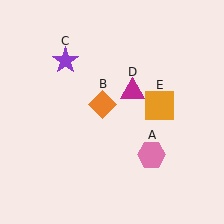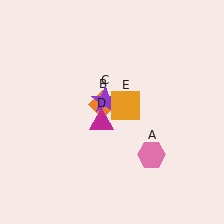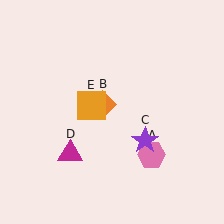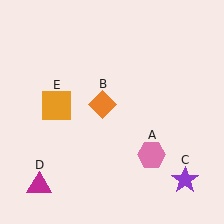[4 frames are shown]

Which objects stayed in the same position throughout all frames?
Pink hexagon (object A) and orange diamond (object B) remained stationary.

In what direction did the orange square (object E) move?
The orange square (object E) moved left.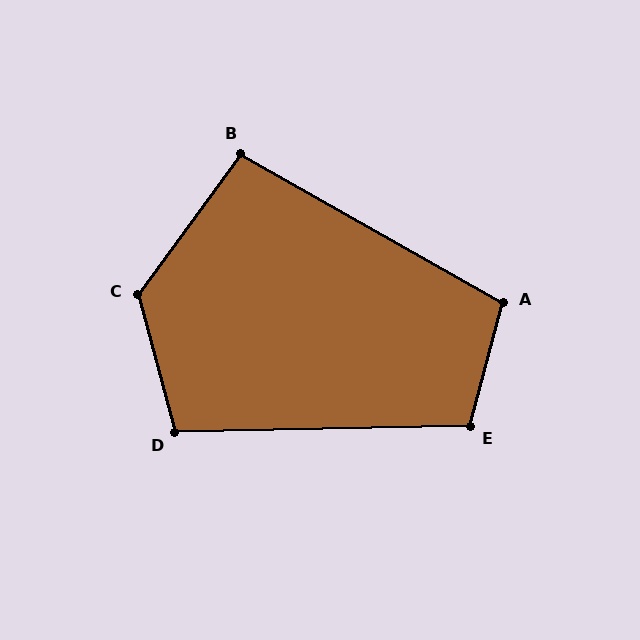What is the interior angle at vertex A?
Approximately 105 degrees (obtuse).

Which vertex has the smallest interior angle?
B, at approximately 97 degrees.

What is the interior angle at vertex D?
Approximately 104 degrees (obtuse).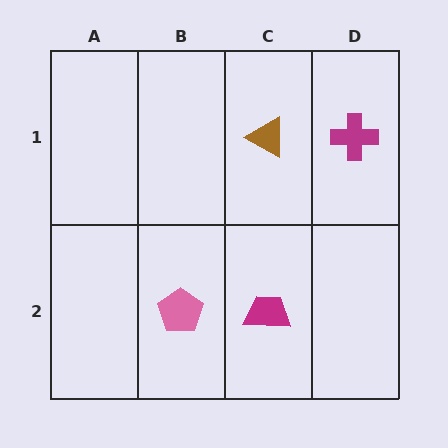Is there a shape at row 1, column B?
No, that cell is empty.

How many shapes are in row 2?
2 shapes.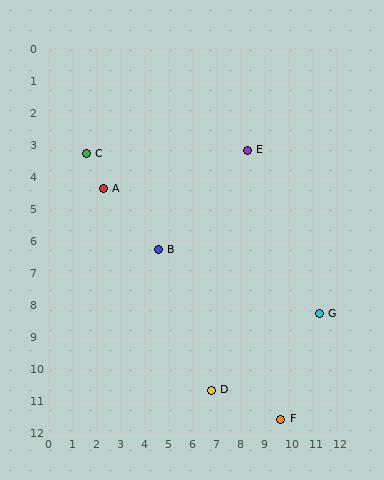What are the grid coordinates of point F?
Point F is at approximately (9.7, 11.6).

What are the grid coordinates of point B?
Point B is at approximately (4.6, 6.3).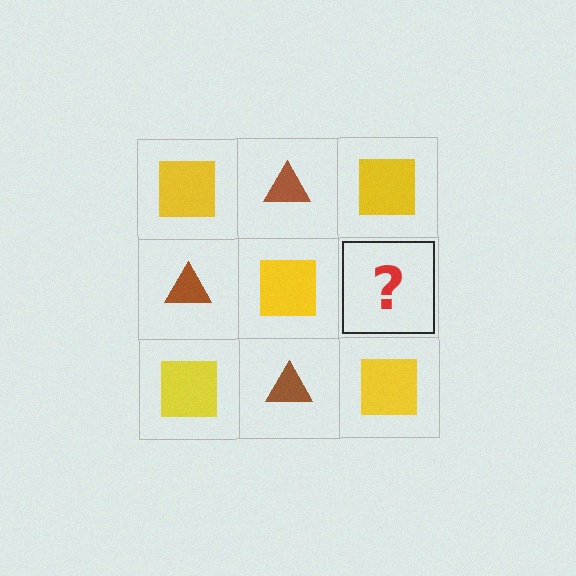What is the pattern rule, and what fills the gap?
The rule is that it alternates yellow square and brown triangle in a checkerboard pattern. The gap should be filled with a brown triangle.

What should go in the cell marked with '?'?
The missing cell should contain a brown triangle.